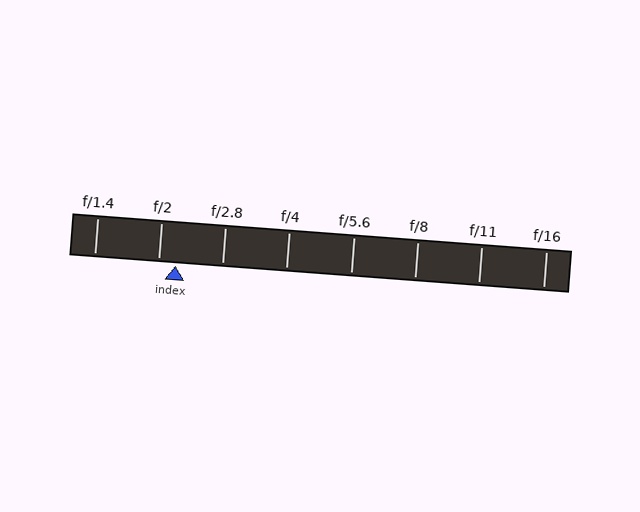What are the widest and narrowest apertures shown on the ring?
The widest aperture shown is f/1.4 and the narrowest is f/16.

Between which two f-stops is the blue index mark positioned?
The index mark is between f/2 and f/2.8.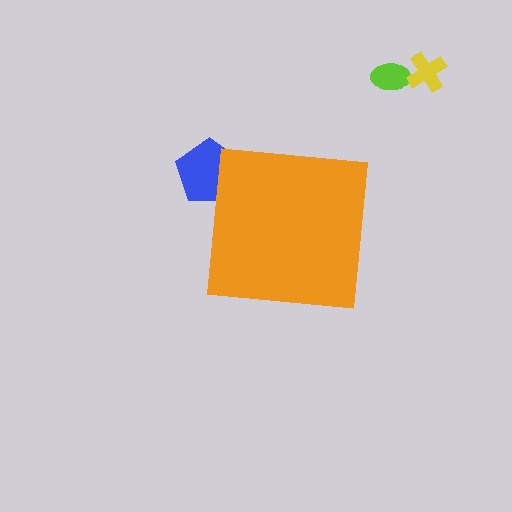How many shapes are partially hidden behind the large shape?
1 shape is partially hidden.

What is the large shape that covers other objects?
An orange square.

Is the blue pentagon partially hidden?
Yes, the blue pentagon is partially hidden behind the orange square.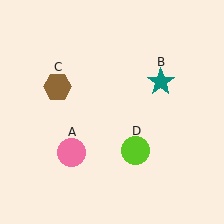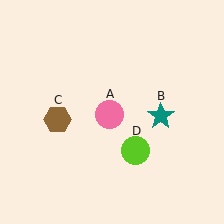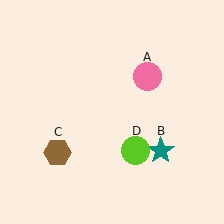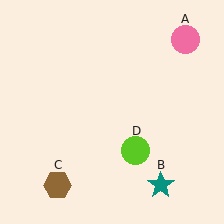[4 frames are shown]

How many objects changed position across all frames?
3 objects changed position: pink circle (object A), teal star (object B), brown hexagon (object C).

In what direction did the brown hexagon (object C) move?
The brown hexagon (object C) moved down.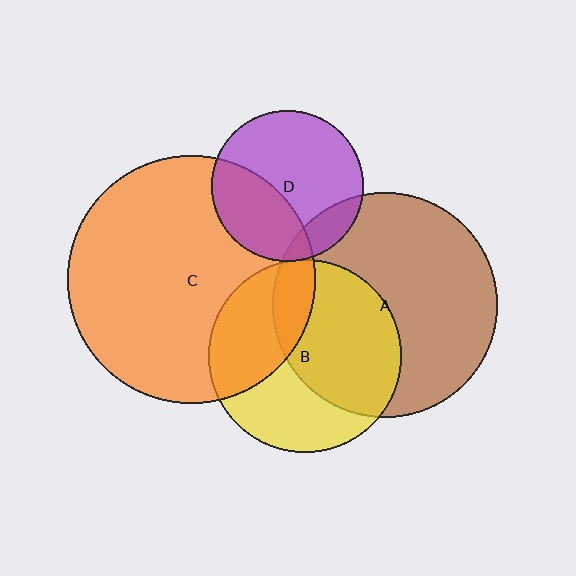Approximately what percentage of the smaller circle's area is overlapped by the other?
Approximately 5%.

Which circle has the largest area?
Circle C (orange).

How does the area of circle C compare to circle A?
Approximately 1.2 times.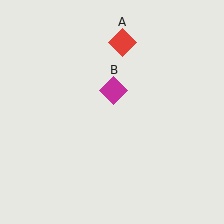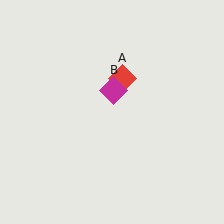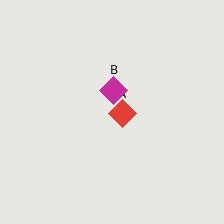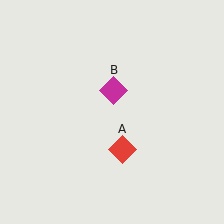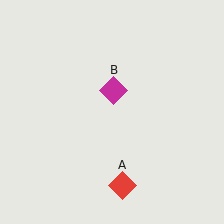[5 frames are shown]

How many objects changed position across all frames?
1 object changed position: red diamond (object A).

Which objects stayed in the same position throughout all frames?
Magenta diamond (object B) remained stationary.